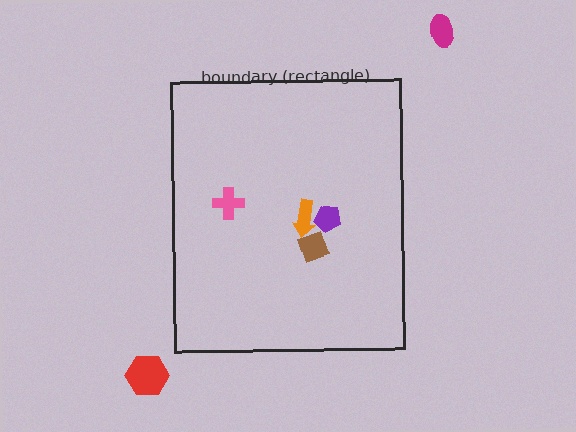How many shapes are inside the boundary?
4 inside, 2 outside.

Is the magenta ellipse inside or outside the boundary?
Outside.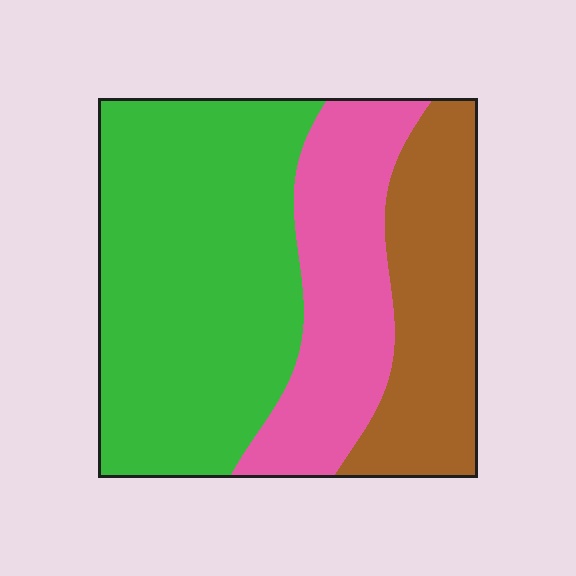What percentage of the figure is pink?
Pink covers 25% of the figure.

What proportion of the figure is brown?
Brown takes up less than a quarter of the figure.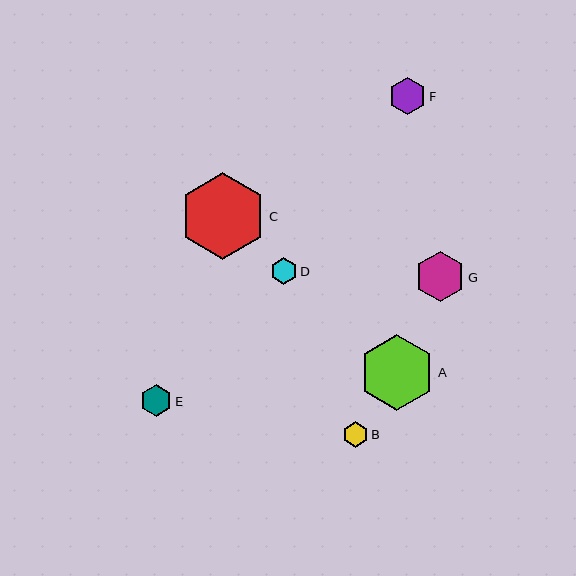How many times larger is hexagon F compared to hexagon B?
Hexagon F is approximately 1.4 times the size of hexagon B.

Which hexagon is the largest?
Hexagon C is the largest with a size of approximately 87 pixels.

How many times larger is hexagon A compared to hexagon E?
Hexagon A is approximately 2.4 times the size of hexagon E.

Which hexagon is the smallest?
Hexagon B is the smallest with a size of approximately 26 pixels.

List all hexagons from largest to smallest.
From largest to smallest: C, A, G, F, E, D, B.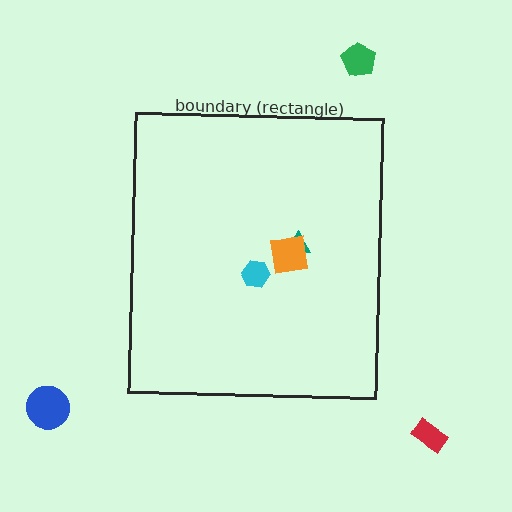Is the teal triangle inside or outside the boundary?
Inside.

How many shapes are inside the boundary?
3 inside, 3 outside.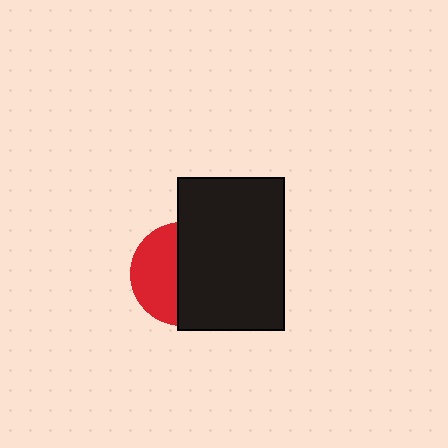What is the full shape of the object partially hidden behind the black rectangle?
The partially hidden object is a red circle.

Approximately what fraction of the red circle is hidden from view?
Roughly 56% of the red circle is hidden behind the black rectangle.